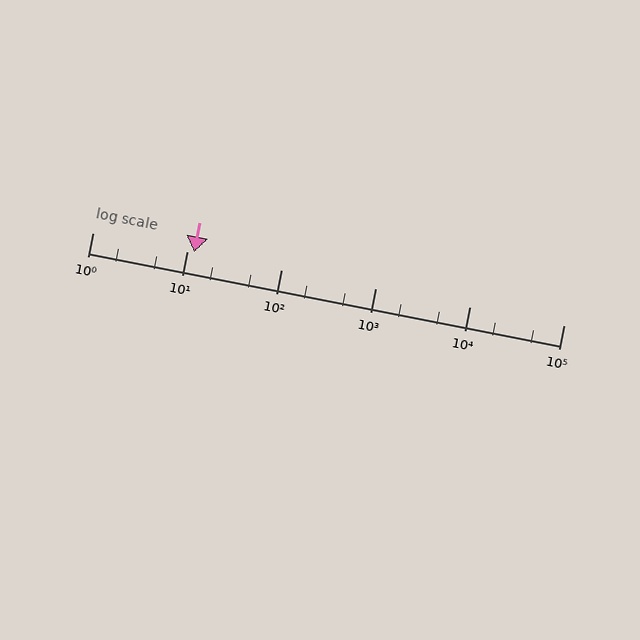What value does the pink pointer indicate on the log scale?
The pointer indicates approximately 12.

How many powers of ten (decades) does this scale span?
The scale spans 5 decades, from 1 to 100000.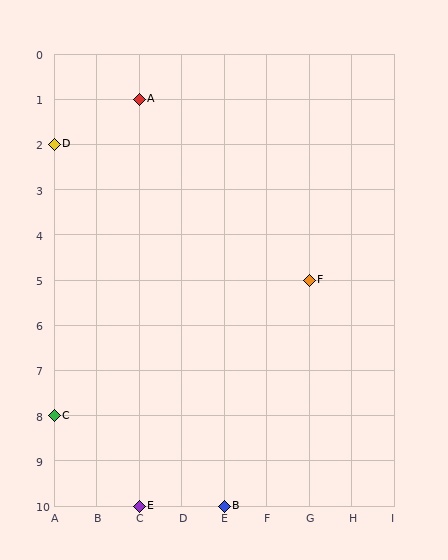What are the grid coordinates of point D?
Point D is at grid coordinates (A, 2).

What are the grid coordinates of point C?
Point C is at grid coordinates (A, 8).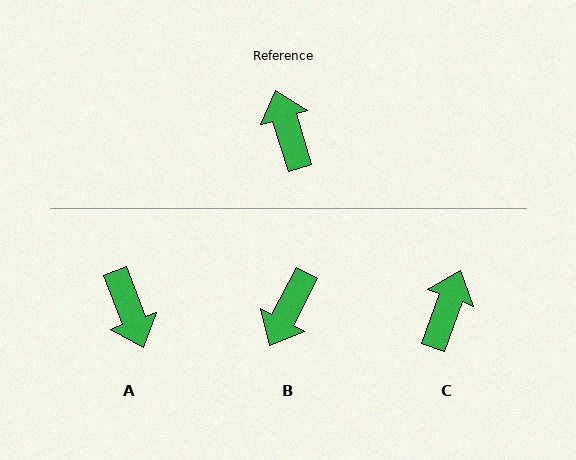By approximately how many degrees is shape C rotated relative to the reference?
Approximately 37 degrees clockwise.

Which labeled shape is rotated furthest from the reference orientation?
A, about 177 degrees away.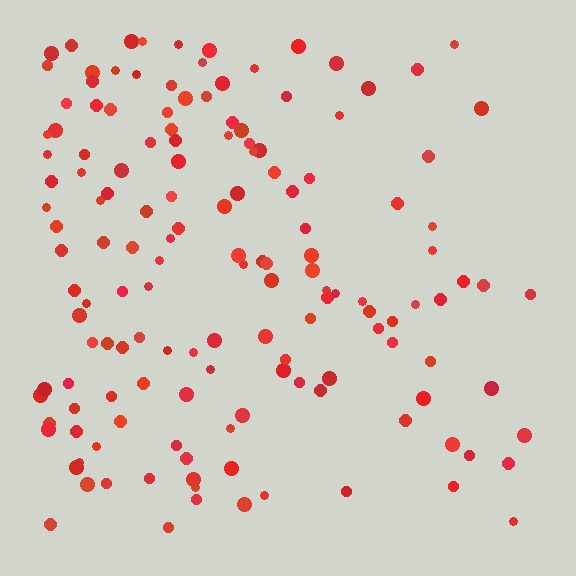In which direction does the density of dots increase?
From right to left, with the left side densest.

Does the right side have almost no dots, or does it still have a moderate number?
Still a moderate number, just noticeably fewer than the left.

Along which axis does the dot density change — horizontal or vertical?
Horizontal.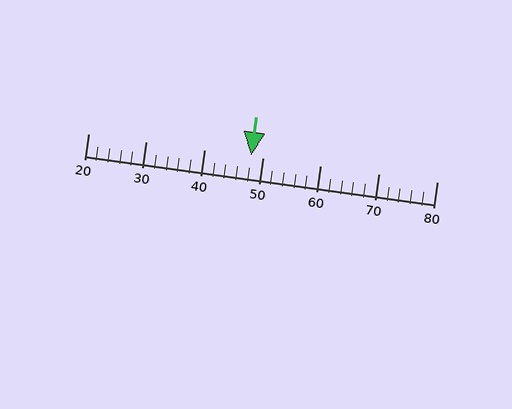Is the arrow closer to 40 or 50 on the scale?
The arrow is closer to 50.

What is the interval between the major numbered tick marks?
The major tick marks are spaced 10 units apart.